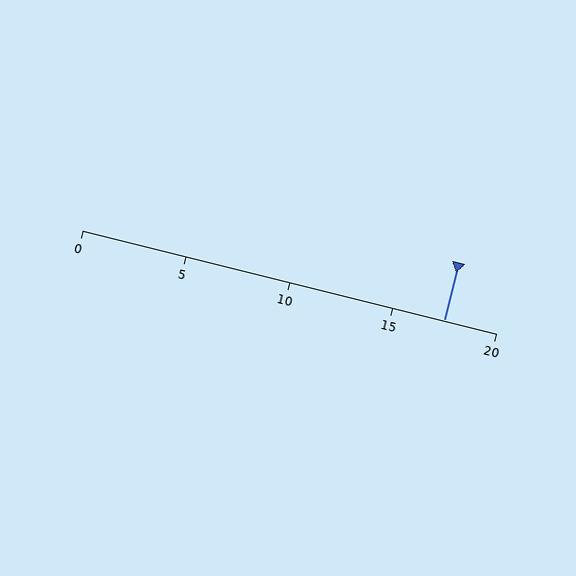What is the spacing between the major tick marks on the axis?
The major ticks are spaced 5 apart.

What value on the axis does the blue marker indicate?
The marker indicates approximately 17.5.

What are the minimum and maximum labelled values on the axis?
The axis runs from 0 to 20.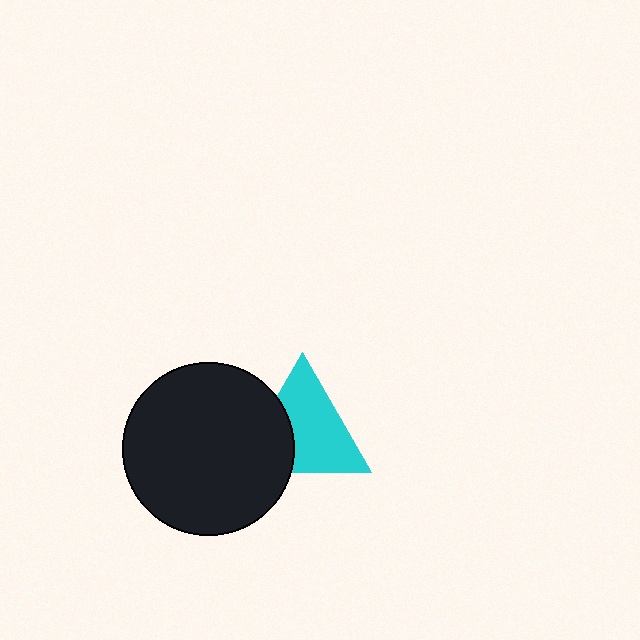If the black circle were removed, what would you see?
You would see the complete cyan triangle.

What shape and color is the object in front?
The object in front is a black circle.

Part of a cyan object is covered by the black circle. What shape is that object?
It is a triangle.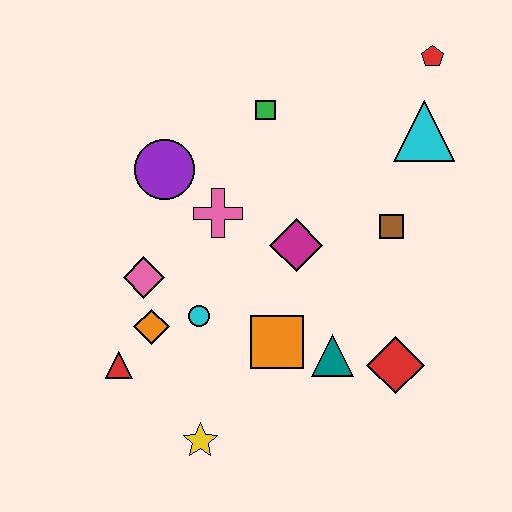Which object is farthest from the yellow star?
The red pentagon is farthest from the yellow star.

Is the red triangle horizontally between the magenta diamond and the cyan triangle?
No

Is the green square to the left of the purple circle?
No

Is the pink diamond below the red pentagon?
Yes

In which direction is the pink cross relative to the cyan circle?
The pink cross is above the cyan circle.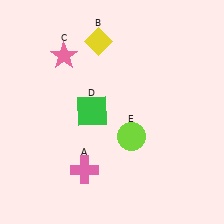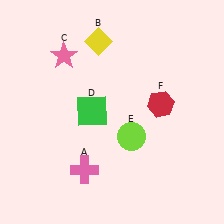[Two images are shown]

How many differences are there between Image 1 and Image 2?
There is 1 difference between the two images.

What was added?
A red hexagon (F) was added in Image 2.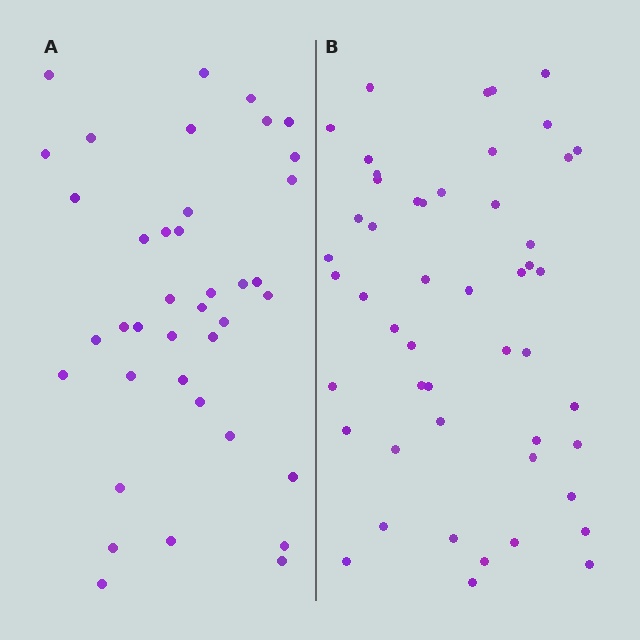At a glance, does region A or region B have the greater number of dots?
Region B (the right region) has more dots.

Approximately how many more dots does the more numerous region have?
Region B has roughly 12 or so more dots than region A.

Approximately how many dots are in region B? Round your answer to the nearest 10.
About 50 dots.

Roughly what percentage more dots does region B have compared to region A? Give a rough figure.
About 30% more.